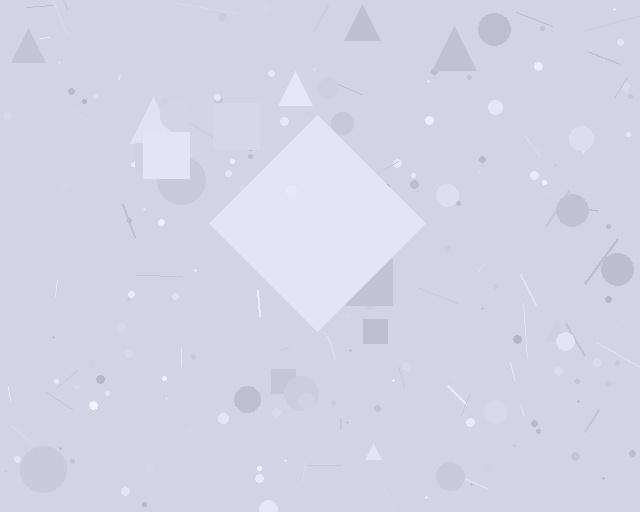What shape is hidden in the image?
A diamond is hidden in the image.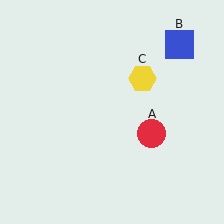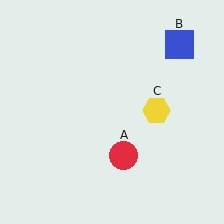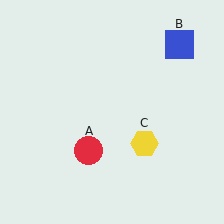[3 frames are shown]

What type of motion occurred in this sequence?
The red circle (object A), yellow hexagon (object C) rotated clockwise around the center of the scene.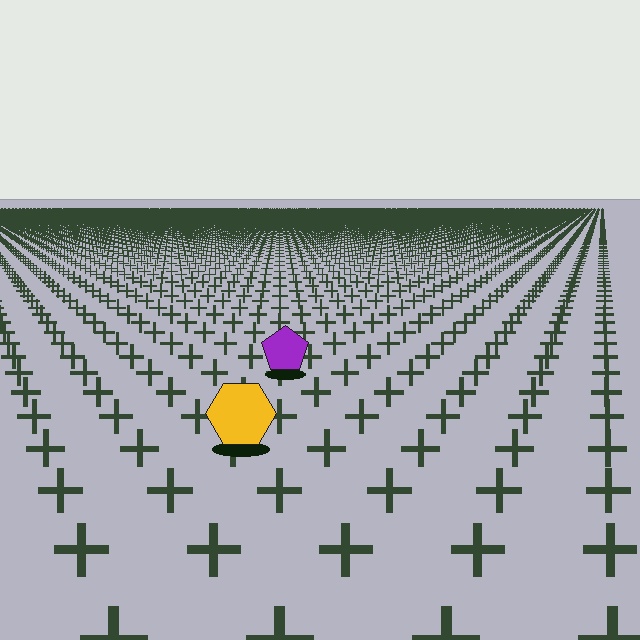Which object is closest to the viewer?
The yellow hexagon is closest. The texture marks near it are larger and more spread out.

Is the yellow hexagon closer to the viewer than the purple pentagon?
Yes. The yellow hexagon is closer — you can tell from the texture gradient: the ground texture is coarser near it.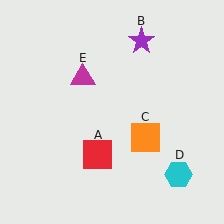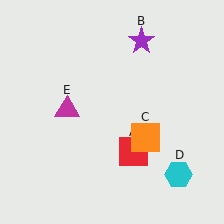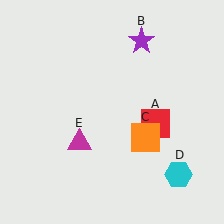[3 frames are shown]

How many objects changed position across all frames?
2 objects changed position: red square (object A), magenta triangle (object E).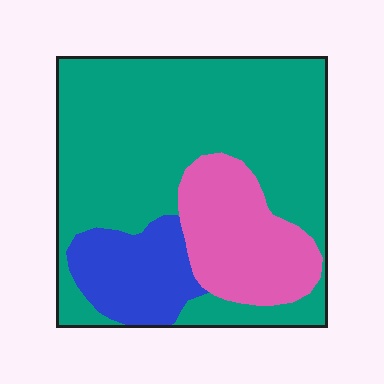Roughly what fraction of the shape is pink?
Pink takes up about one fifth (1/5) of the shape.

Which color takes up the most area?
Teal, at roughly 65%.